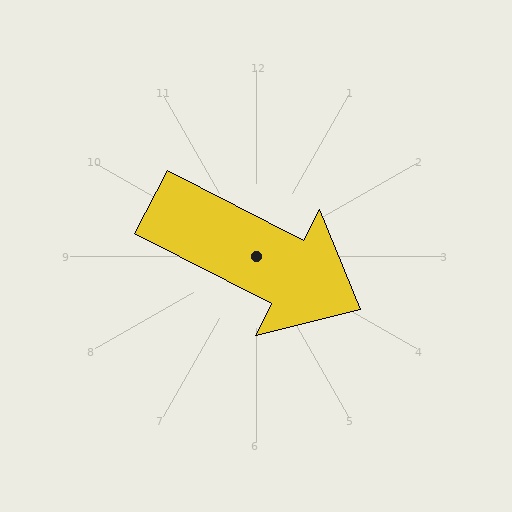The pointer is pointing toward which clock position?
Roughly 4 o'clock.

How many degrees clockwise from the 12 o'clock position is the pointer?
Approximately 117 degrees.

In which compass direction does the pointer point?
Southeast.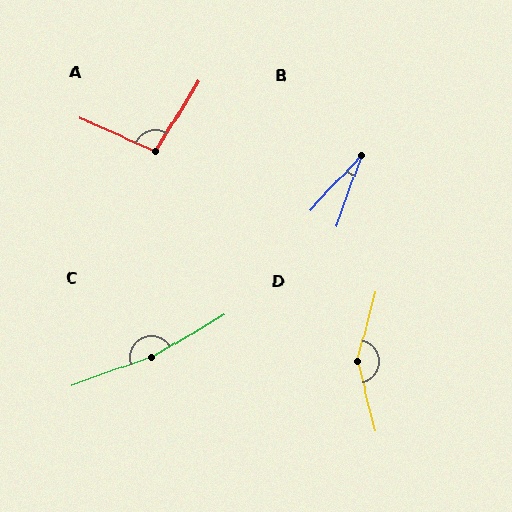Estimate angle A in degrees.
Approximately 98 degrees.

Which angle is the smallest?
B, at approximately 23 degrees.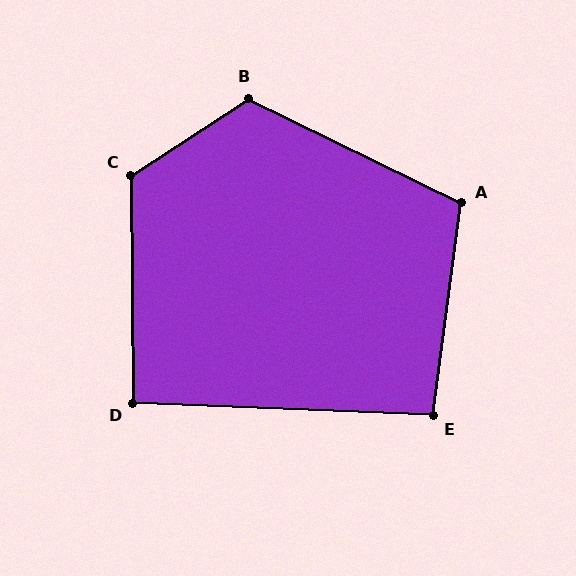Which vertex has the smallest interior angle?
D, at approximately 93 degrees.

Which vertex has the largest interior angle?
C, at approximately 123 degrees.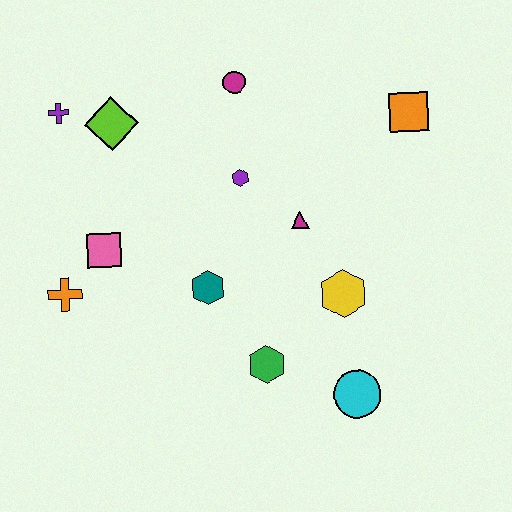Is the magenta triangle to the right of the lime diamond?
Yes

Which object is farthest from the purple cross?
The cyan circle is farthest from the purple cross.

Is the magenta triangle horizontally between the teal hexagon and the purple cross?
No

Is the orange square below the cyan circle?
No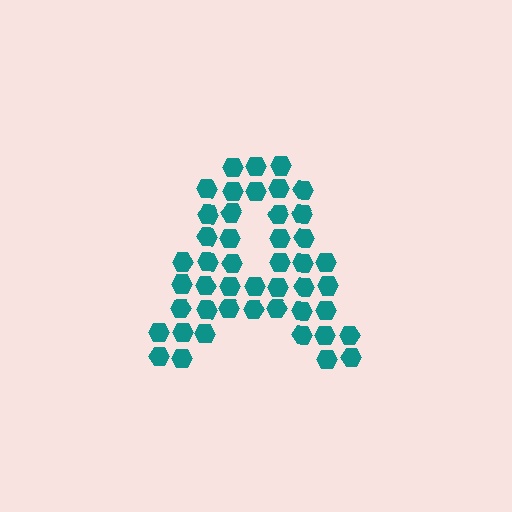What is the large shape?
The large shape is the letter A.